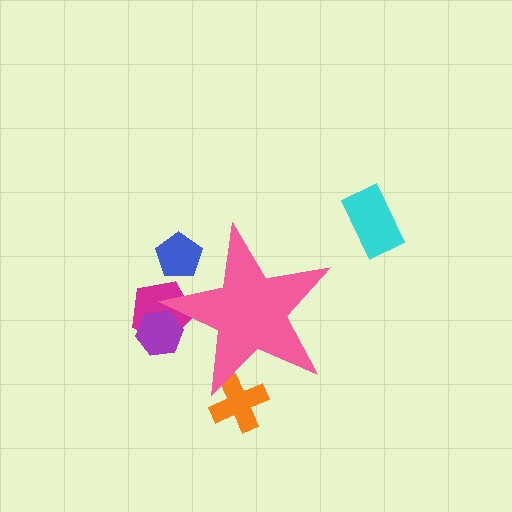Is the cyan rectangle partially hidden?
No, the cyan rectangle is fully visible.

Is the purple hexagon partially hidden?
Yes, the purple hexagon is partially hidden behind the pink star.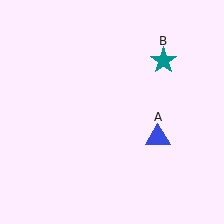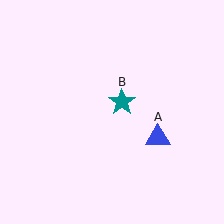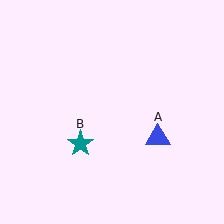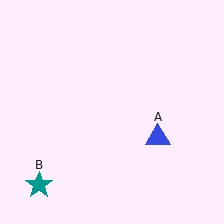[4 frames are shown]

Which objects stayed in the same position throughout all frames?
Blue triangle (object A) remained stationary.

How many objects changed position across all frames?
1 object changed position: teal star (object B).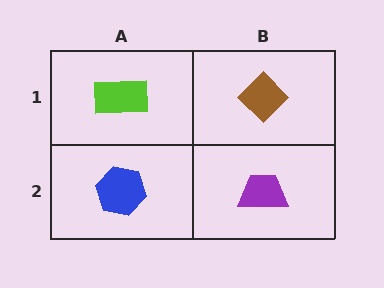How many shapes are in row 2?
2 shapes.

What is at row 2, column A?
A blue hexagon.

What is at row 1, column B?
A brown diamond.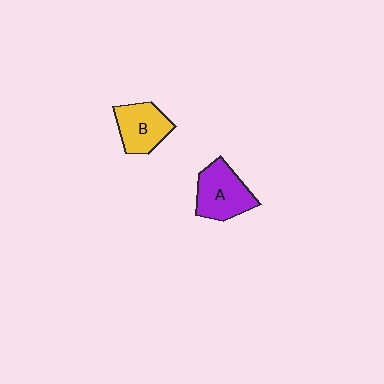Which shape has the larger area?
Shape A (purple).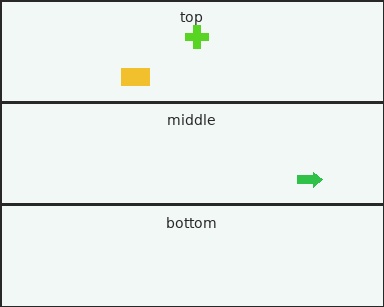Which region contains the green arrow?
The middle region.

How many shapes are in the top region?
2.